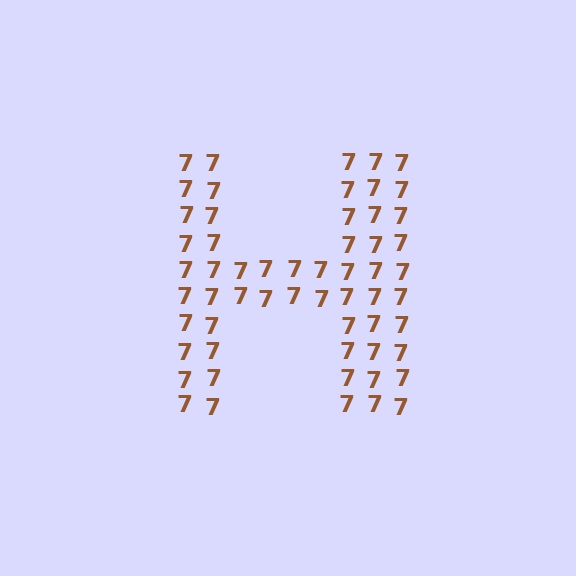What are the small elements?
The small elements are digit 7's.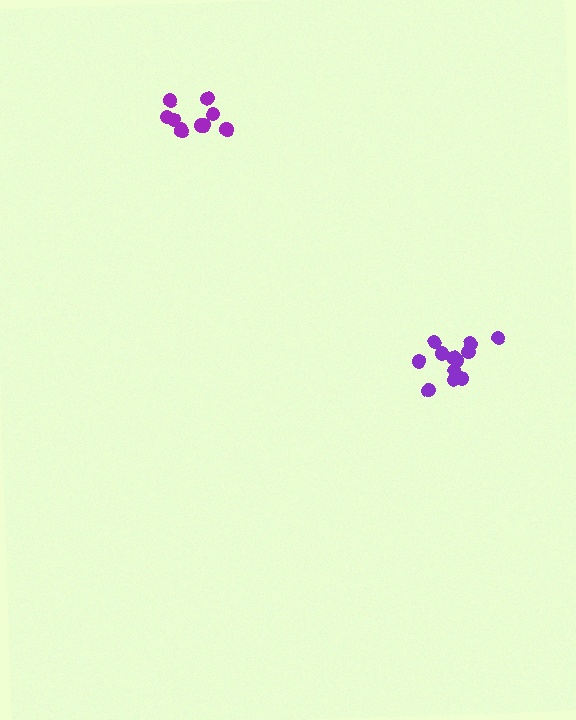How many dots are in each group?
Group 1: 12 dots, Group 2: 10 dots (22 total).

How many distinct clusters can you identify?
There are 2 distinct clusters.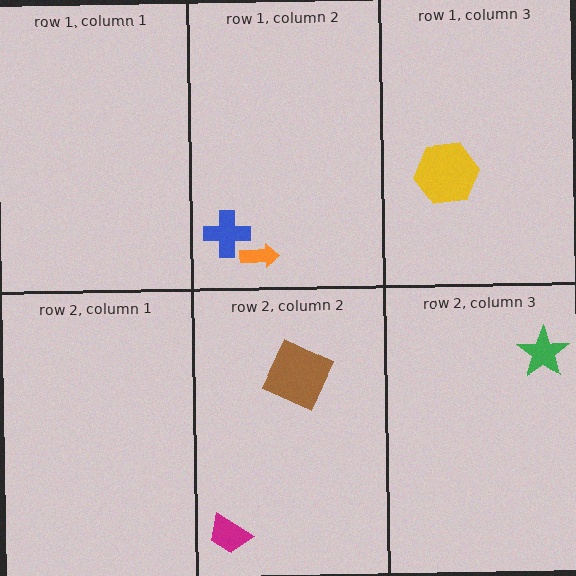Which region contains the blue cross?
The row 1, column 2 region.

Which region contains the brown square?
The row 2, column 2 region.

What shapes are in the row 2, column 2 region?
The brown square, the magenta trapezoid.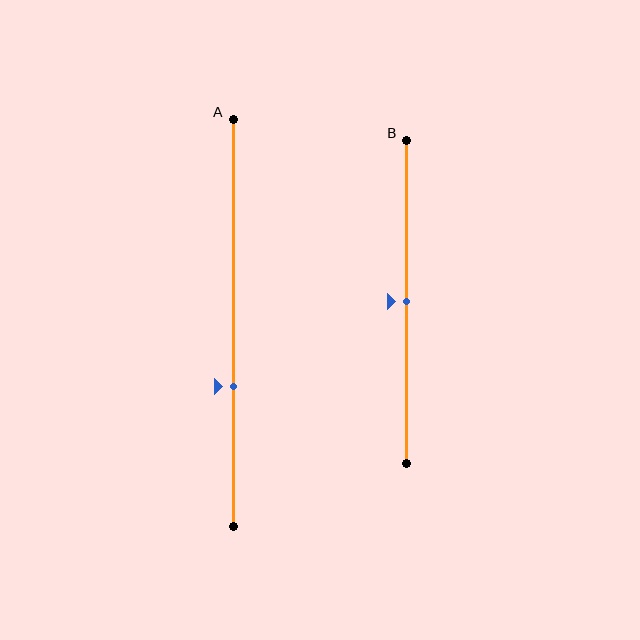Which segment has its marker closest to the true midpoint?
Segment B has its marker closest to the true midpoint.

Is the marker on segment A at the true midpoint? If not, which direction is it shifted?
No, the marker on segment A is shifted downward by about 16% of the segment length.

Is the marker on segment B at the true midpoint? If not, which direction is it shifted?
Yes, the marker on segment B is at the true midpoint.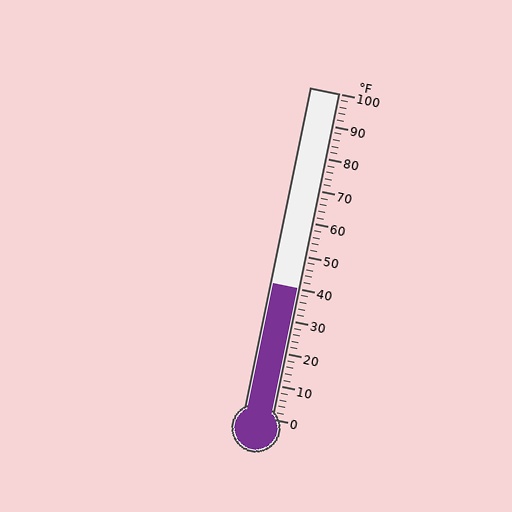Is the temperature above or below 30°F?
The temperature is above 30°F.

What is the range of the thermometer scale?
The thermometer scale ranges from 0°F to 100°F.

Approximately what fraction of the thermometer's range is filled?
The thermometer is filled to approximately 40% of its range.